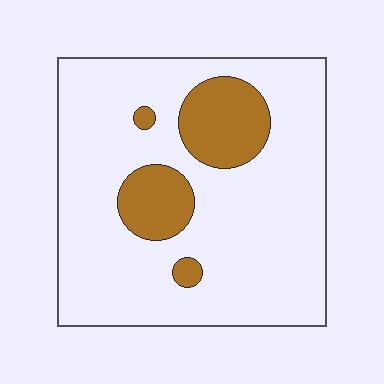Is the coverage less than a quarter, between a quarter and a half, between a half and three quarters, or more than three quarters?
Less than a quarter.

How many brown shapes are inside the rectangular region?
4.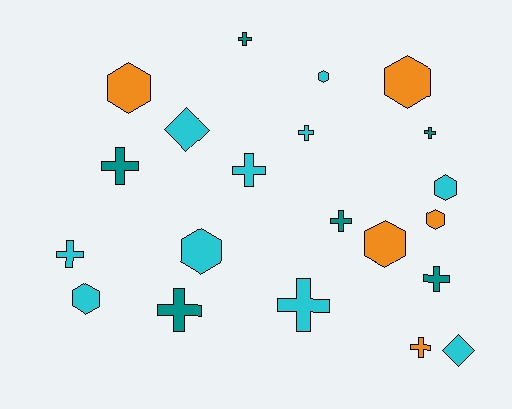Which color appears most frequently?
Cyan, with 10 objects.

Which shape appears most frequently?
Cross, with 11 objects.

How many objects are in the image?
There are 21 objects.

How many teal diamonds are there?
There are no teal diamonds.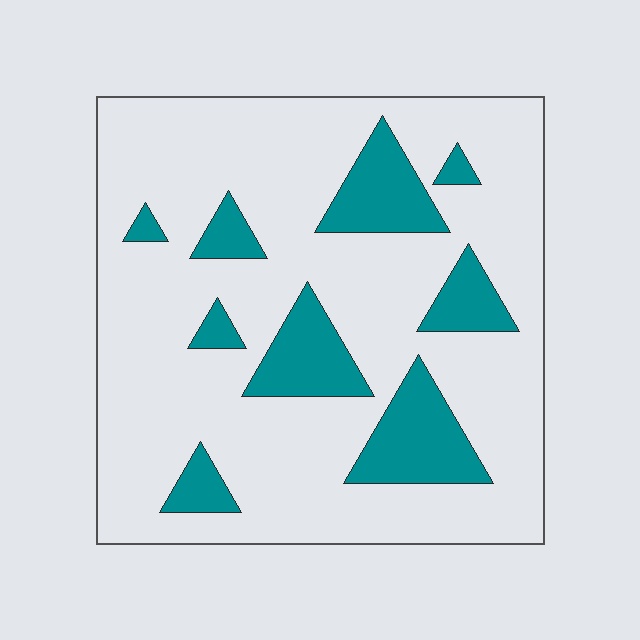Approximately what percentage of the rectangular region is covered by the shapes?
Approximately 20%.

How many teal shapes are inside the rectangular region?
9.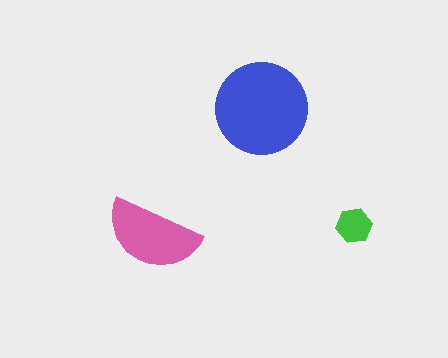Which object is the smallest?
The green hexagon.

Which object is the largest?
The blue circle.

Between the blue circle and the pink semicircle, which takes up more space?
The blue circle.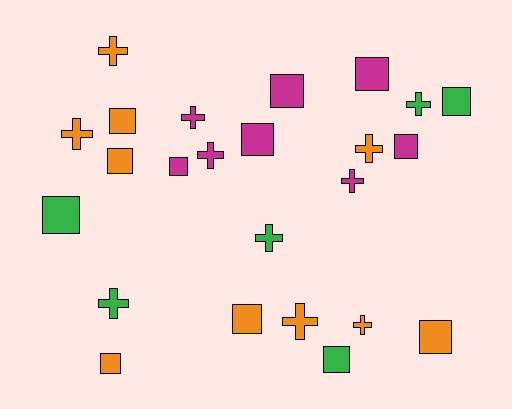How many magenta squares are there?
There are 5 magenta squares.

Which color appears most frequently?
Orange, with 10 objects.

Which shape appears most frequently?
Square, with 13 objects.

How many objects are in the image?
There are 24 objects.